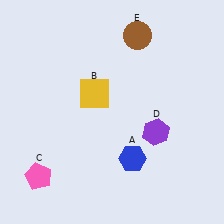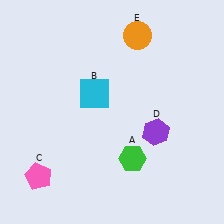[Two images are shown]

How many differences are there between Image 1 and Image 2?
There are 3 differences between the two images.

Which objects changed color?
A changed from blue to green. B changed from yellow to cyan. E changed from brown to orange.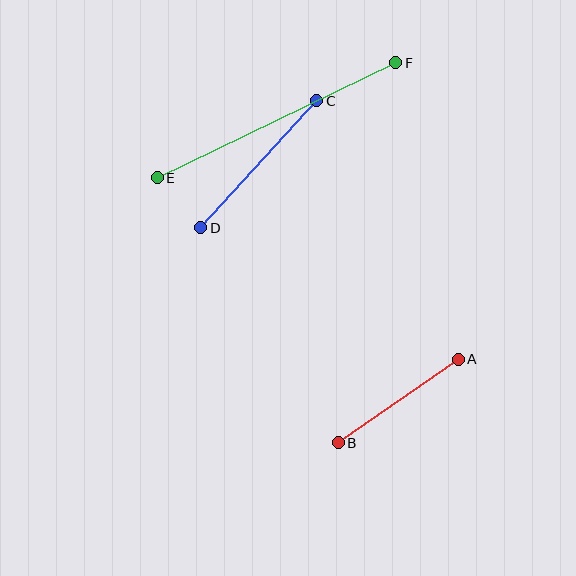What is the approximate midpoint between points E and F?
The midpoint is at approximately (277, 120) pixels.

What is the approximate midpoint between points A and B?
The midpoint is at approximately (398, 401) pixels.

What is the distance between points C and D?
The distance is approximately 172 pixels.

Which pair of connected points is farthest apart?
Points E and F are farthest apart.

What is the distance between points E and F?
The distance is approximately 265 pixels.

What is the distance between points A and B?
The distance is approximately 146 pixels.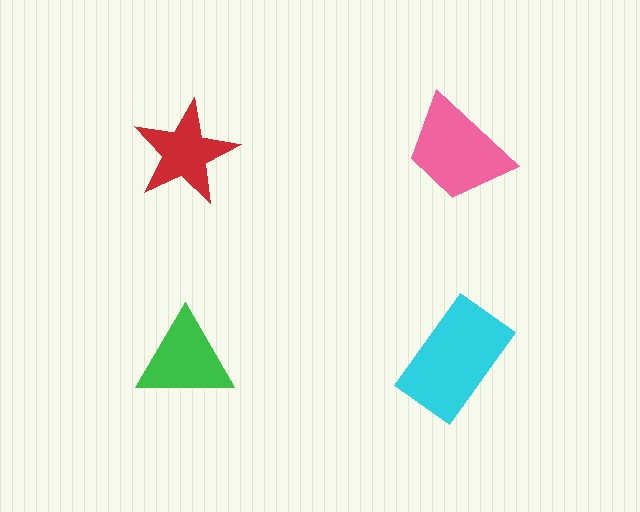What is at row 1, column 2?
A pink trapezoid.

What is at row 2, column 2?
A cyan rectangle.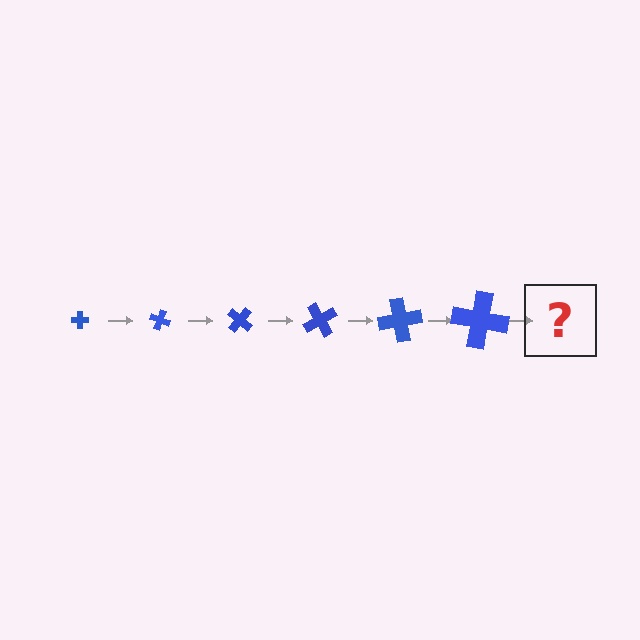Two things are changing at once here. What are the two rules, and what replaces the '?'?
The two rules are that the cross grows larger each step and it rotates 20 degrees each step. The '?' should be a cross, larger than the previous one and rotated 120 degrees from the start.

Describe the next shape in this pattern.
It should be a cross, larger than the previous one and rotated 120 degrees from the start.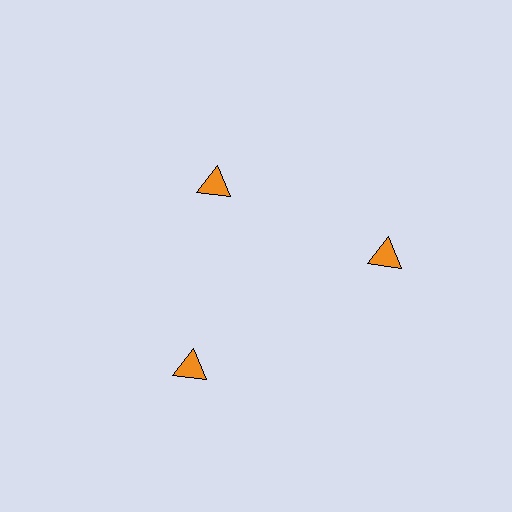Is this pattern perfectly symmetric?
No. The 3 orange triangles are arranged in a ring, but one element near the 11 o'clock position is pulled inward toward the center, breaking the 3-fold rotational symmetry.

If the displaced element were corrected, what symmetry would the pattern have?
It would have 3-fold rotational symmetry — the pattern would map onto itself every 120 degrees.